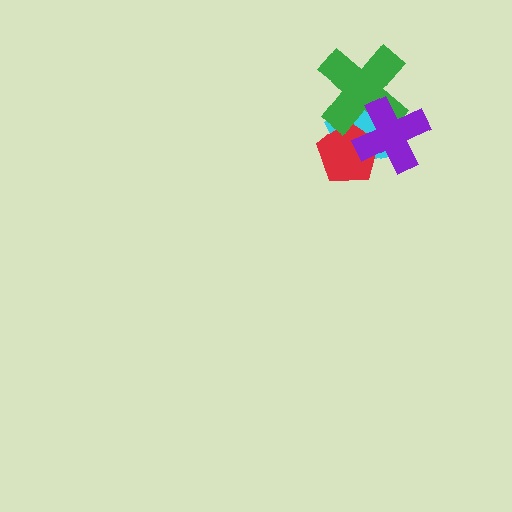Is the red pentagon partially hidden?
Yes, it is partially covered by another shape.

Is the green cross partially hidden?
Yes, it is partially covered by another shape.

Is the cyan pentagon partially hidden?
Yes, it is partially covered by another shape.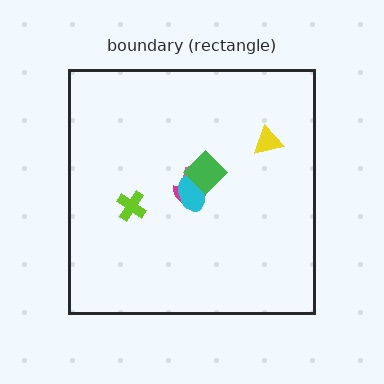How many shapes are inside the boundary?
6 inside, 0 outside.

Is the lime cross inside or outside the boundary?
Inside.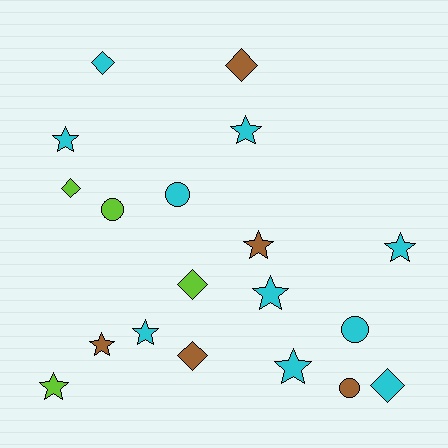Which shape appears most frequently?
Star, with 9 objects.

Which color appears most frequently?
Cyan, with 10 objects.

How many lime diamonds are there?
There are 2 lime diamonds.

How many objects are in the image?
There are 19 objects.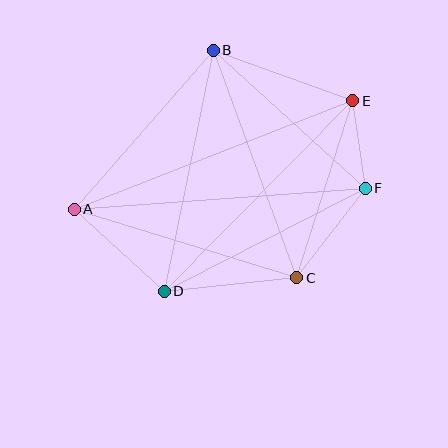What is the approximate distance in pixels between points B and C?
The distance between B and C is approximately 243 pixels.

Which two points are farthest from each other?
Points A and E are farthest from each other.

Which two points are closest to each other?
Points E and F are closest to each other.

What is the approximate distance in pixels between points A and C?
The distance between A and C is approximately 233 pixels.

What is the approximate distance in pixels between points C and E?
The distance between C and E is approximately 186 pixels.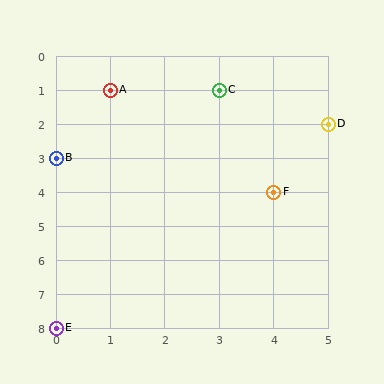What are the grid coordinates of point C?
Point C is at grid coordinates (3, 1).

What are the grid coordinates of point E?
Point E is at grid coordinates (0, 8).